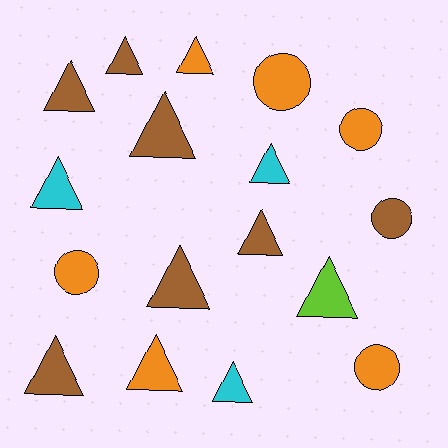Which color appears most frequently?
Brown, with 7 objects.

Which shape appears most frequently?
Triangle, with 12 objects.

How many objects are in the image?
There are 17 objects.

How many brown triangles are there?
There are 6 brown triangles.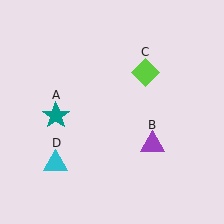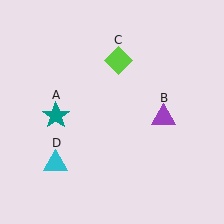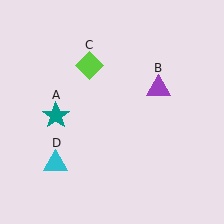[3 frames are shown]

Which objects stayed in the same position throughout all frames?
Teal star (object A) and cyan triangle (object D) remained stationary.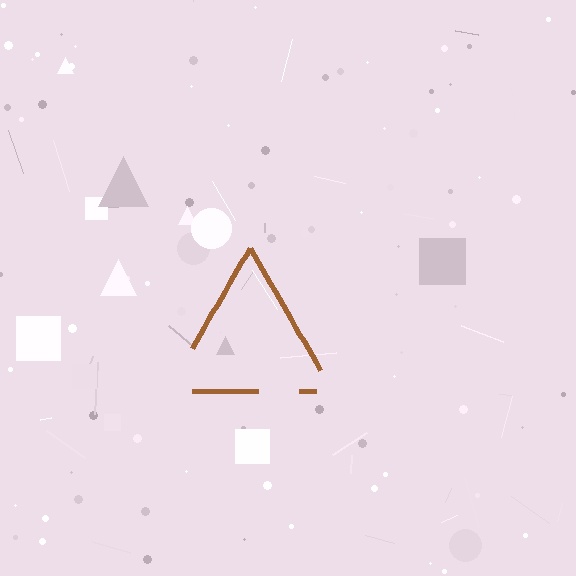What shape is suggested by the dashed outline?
The dashed outline suggests a triangle.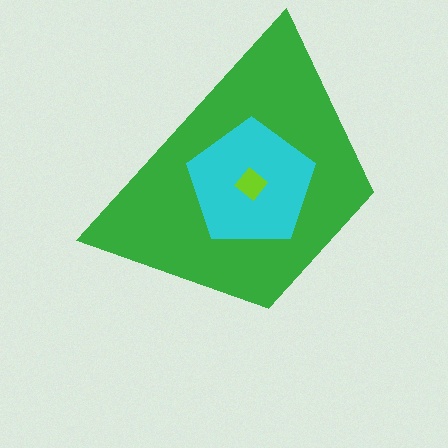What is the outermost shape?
The green trapezoid.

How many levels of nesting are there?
3.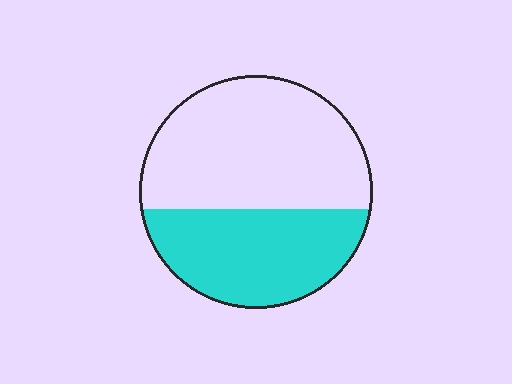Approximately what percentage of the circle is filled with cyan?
Approximately 40%.